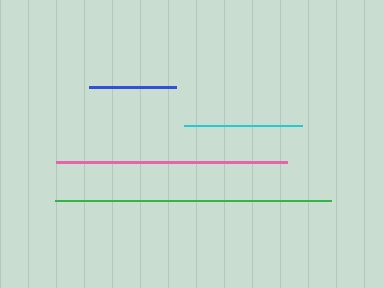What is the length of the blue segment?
The blue segment is approximately 87 pixels long.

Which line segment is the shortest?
The blue line is the shortest at approximately 87 pixels.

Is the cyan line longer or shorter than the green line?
The green line is longer than the cyan line.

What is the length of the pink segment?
The pink segment is approximately 232 pixels long.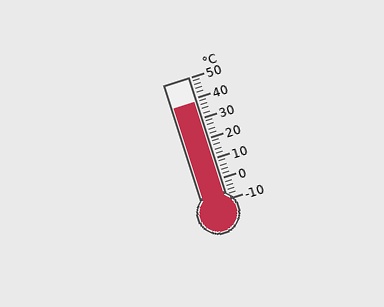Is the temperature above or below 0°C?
The temperature is above 0°C.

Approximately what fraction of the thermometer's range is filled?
The thermometer is filled to approximately 80% of its range.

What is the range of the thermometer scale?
The thermometer scale ranges from -10°C to 50°C.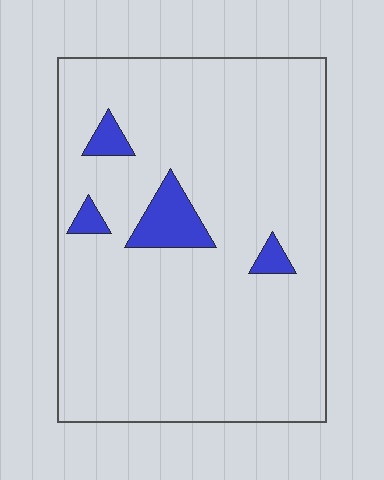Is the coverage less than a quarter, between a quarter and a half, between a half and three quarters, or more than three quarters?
Less than a quarter.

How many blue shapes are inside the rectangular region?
4.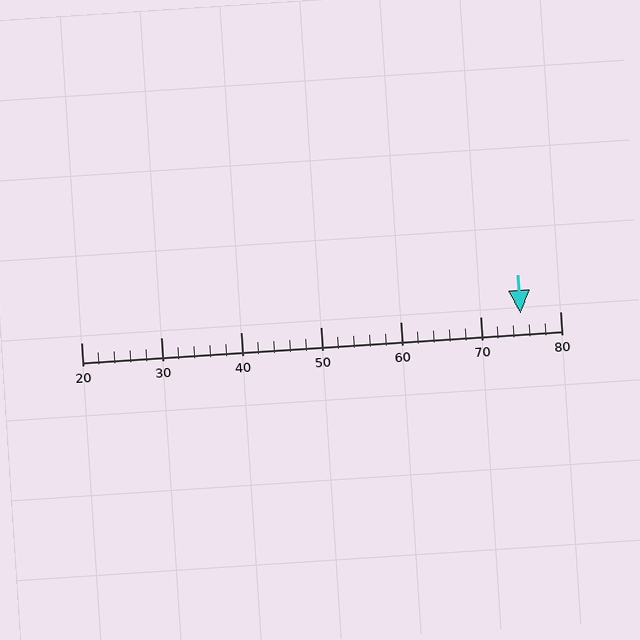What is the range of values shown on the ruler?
The ruler shows values from 20 to 80.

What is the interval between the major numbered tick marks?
The major tick marks are spaced 10 units apart.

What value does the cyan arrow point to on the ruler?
The cyan arrow points to approximately 75.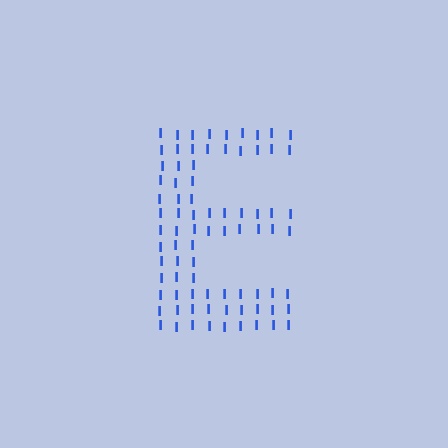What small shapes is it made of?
It is made of small letter I's.